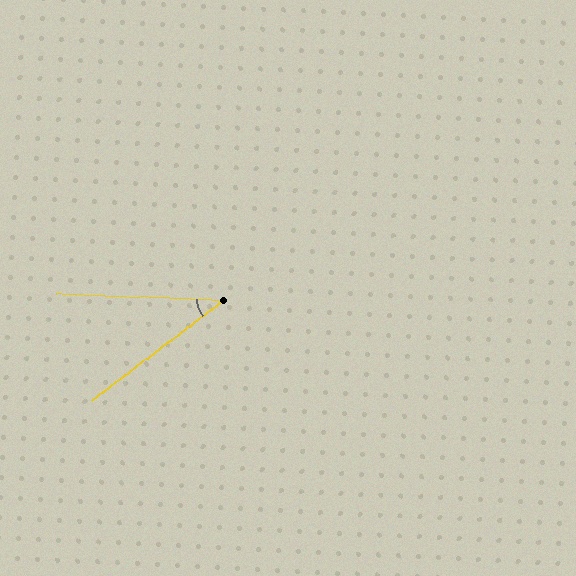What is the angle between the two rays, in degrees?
Approximately 39 degrees.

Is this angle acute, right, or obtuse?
It is acute.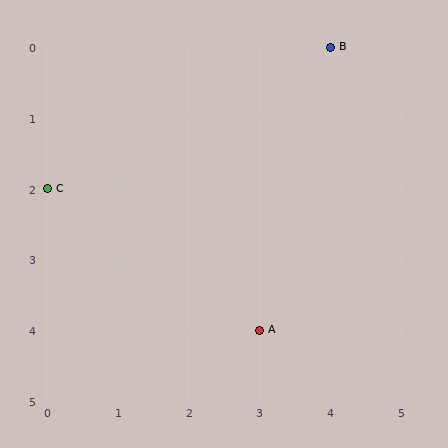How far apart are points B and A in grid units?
Points B and A are 1 column and 4 rows apart (about 4.1 grid units diagonally).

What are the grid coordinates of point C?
Point C is at grid coordinates (0, 2).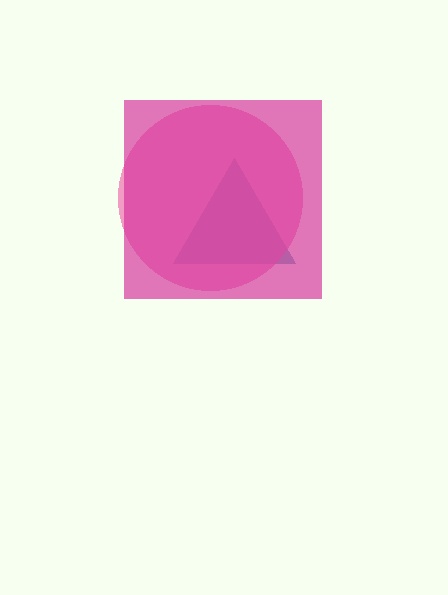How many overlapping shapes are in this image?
There are 3 overlapping shapes in the image.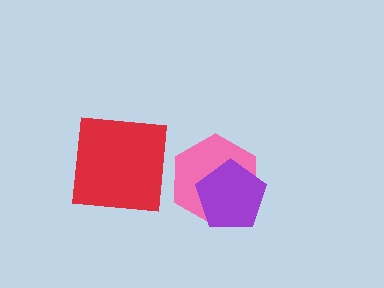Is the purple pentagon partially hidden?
No, no other shape covers it.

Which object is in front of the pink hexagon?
The purple pentagon is in front of the pink hexagon.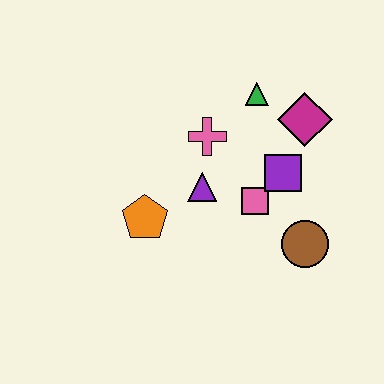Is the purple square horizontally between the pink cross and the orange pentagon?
No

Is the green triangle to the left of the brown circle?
Yes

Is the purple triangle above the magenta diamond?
No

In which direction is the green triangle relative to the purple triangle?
The green triangle is above the purple triangle.